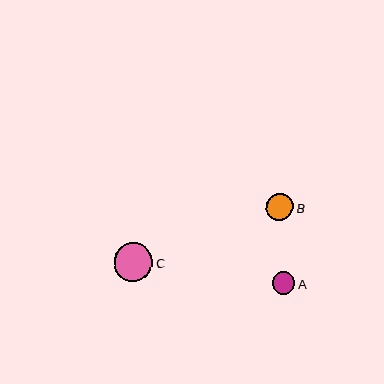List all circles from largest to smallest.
From largest to smallest: C, B, A.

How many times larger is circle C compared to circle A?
Circle C is approximately 1.7 times the size of circle A.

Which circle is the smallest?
Circle A is the smallest with a size of approximately 23 pixels.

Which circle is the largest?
Circle C is the largest with a size of approximately 38 pixels.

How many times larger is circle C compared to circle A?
Circle C is approximately 1.7 times the size of circle A.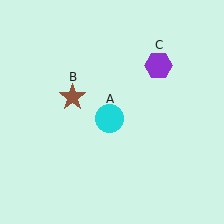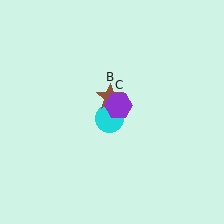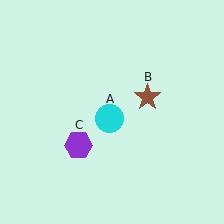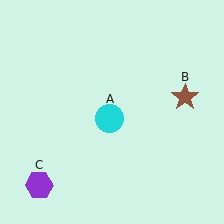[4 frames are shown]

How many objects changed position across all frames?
2 objects changed position: brown star (object B), purple hexagon (object C).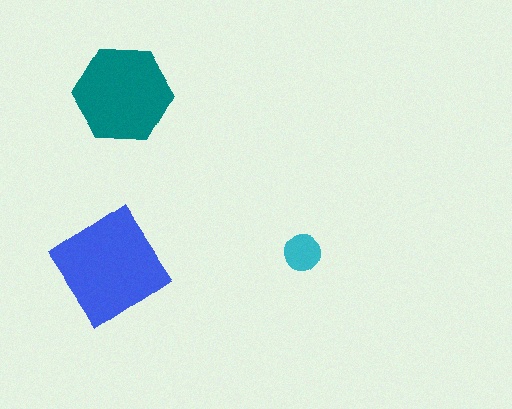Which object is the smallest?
The cyan circle.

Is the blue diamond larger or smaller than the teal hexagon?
Larger.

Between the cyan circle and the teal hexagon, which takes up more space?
The teal hexagon.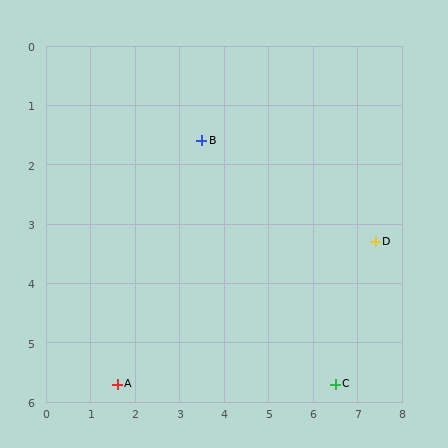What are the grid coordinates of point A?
Point A is at approximately (1.6, 5.7).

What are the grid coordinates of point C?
Point C is at approximately (6.5, 5.7).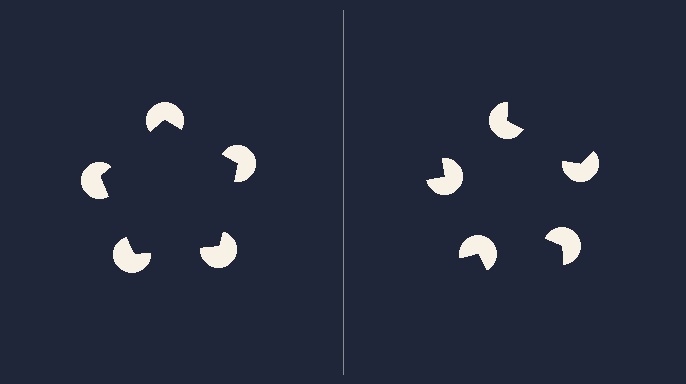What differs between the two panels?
The pac-man discs are positioned identically on both sides; only the wedge orientations differ. On the left they align to a pentagon; on the right they are misaligned.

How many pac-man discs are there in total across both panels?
10 — 5 on each side.